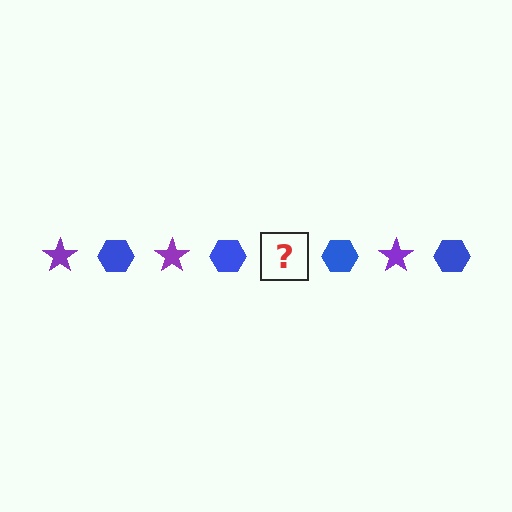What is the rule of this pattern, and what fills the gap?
The rule is that the pattern alternates between purple star and blue hexagon. The gap should be filled with a purple star.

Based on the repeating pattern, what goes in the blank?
The blank should be a purple star.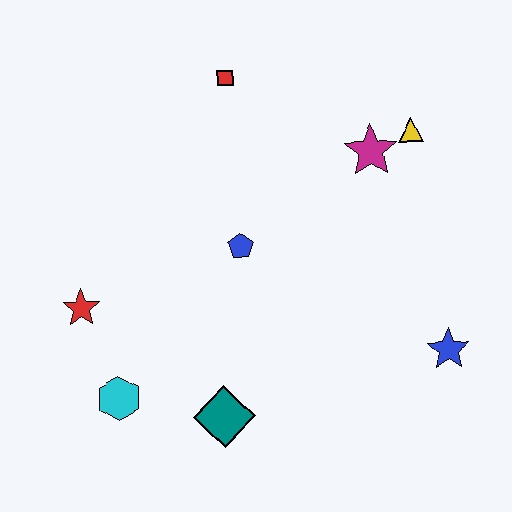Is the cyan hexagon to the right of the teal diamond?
No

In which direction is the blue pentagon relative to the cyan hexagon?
The blue pentagon is above the cyan hexagon.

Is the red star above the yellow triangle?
No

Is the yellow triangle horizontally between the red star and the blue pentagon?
No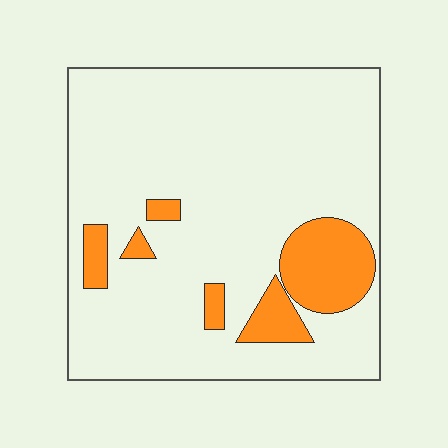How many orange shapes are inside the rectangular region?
6.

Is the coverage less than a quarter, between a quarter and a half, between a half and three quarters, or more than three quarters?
Less than a quarter.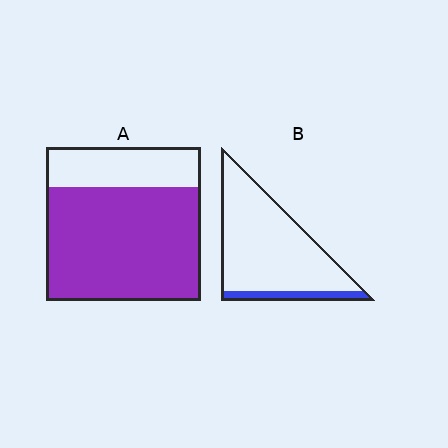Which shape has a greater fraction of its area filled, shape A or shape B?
Shape A.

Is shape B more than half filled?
No.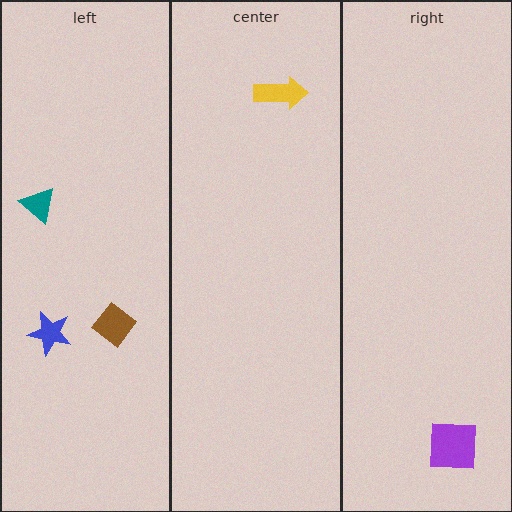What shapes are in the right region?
The purple square.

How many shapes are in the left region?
3.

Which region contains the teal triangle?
The left region.